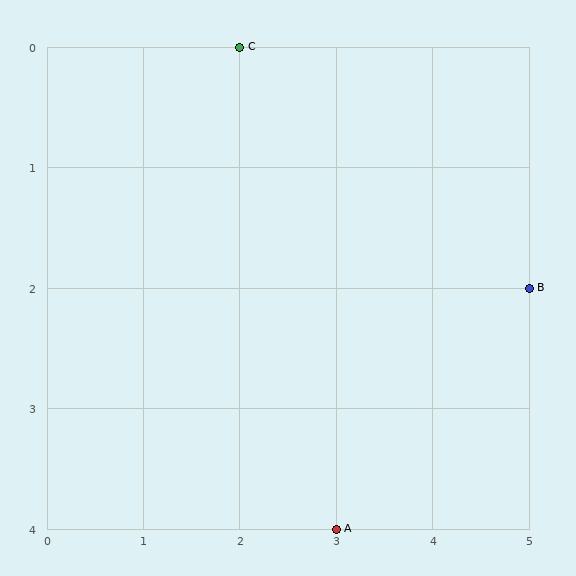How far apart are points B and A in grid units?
Points B and A are 2 columns and 2 rows apart (about 2.8 grid units diagonally).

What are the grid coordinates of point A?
Point A is at grid coordinates (3, 4).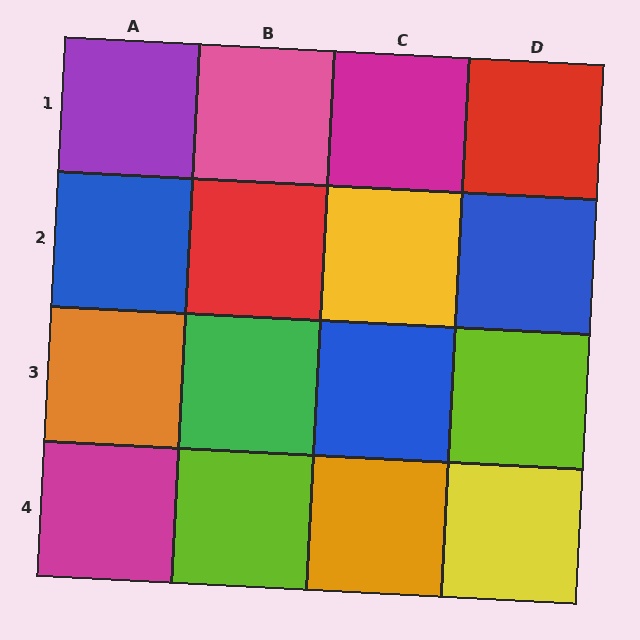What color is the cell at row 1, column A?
Purple.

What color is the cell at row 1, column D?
Red.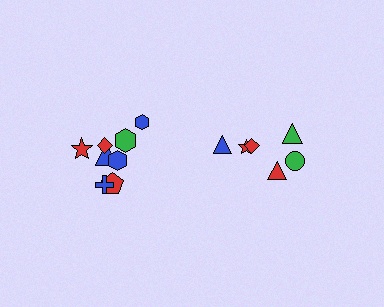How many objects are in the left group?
There are 8 objects.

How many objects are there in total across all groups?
There are 14 objects.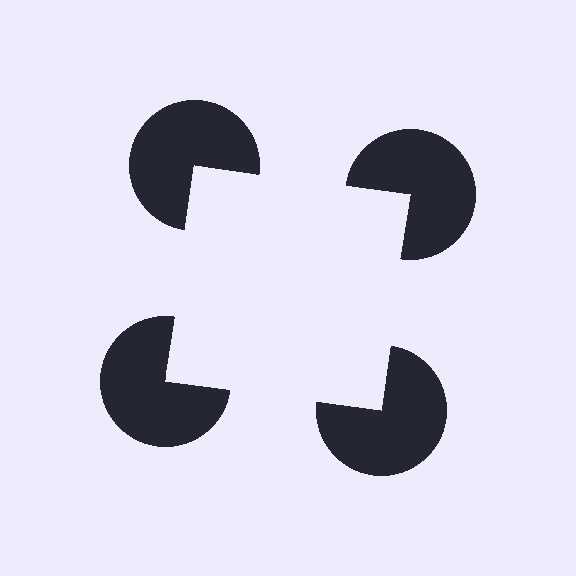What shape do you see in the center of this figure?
An illusory square — its edges are inferred from the aligned wedge cuts in the pac-man discs, not physically drawn.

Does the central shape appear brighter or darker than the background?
It typically appears slightly brighter than the background, even though no actual brightness change is drawn.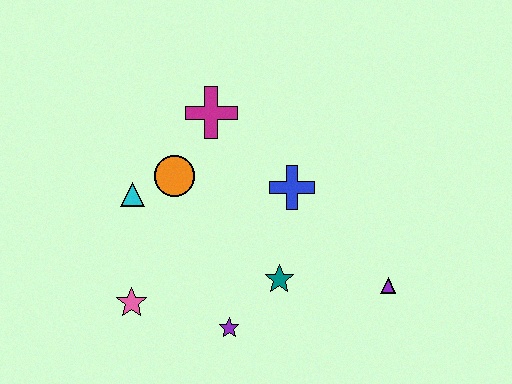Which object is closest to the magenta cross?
The orange circle is closest to the magenta cross.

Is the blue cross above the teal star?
Yes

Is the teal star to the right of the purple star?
Yes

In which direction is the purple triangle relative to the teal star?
The purple triangle is to the right of the teal star.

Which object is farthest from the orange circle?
The purple triangle is farthest from the orange circle.